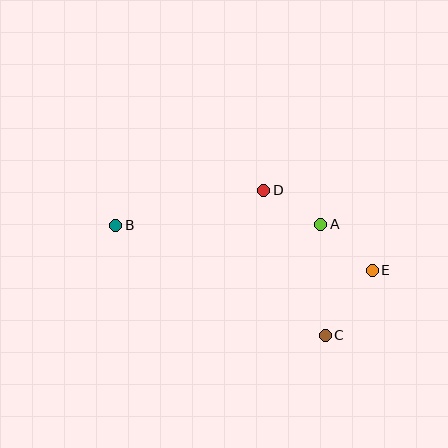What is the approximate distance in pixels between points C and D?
The distance between C and D is approximately 157 pixels.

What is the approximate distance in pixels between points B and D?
The distance between B and D is approximately 152 pixels.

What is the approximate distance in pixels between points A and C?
The distance between A and C is approximately 111 pixels.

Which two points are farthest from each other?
Points B and E are farthest from each other.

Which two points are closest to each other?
Points A and D are closest to each other.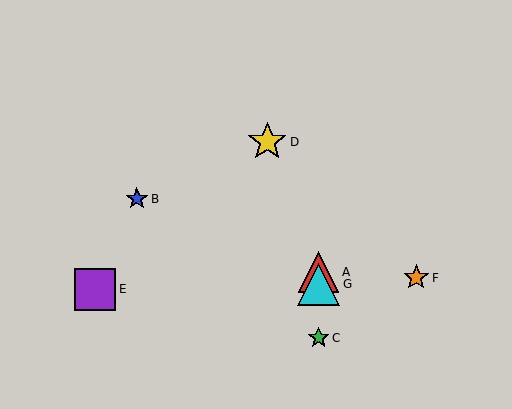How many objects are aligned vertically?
3 objects (A, C, G) are aligned vertically.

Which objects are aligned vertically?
Objects A, C, G are aligned vertically.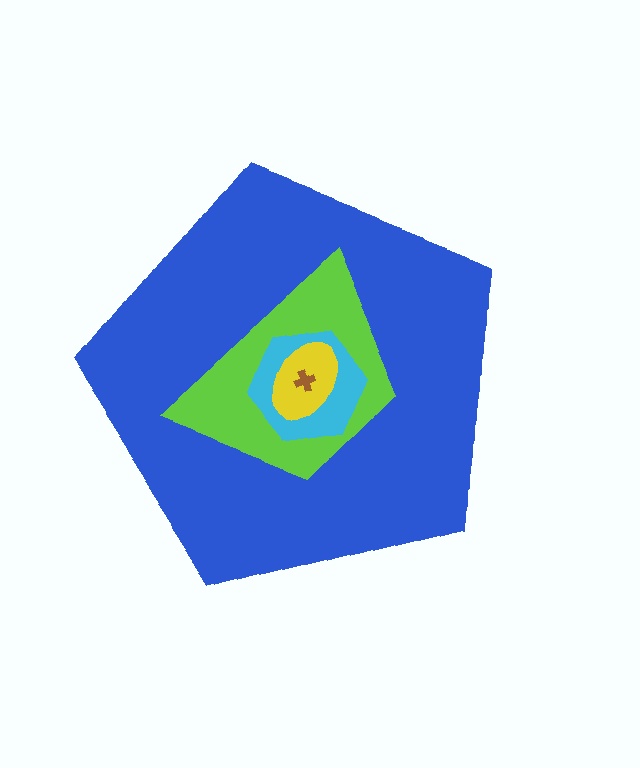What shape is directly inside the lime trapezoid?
The cyan hexagon.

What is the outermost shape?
The blue pentagon.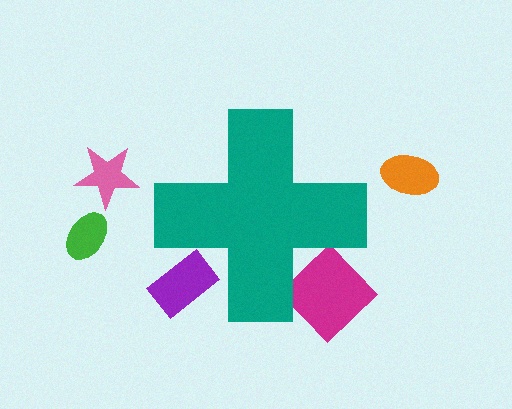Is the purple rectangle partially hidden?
Yes, the purple rectangle is partially hidden behind the teal cross.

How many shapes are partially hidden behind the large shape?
2 shapes are partially hidden.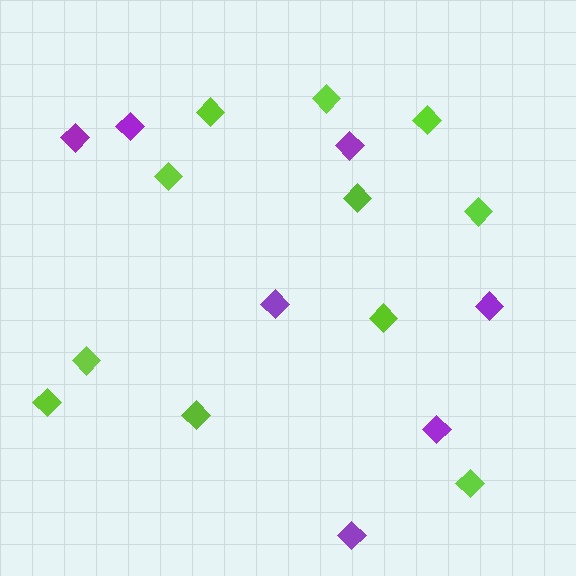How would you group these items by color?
There are 2 groups: one group of purple diamonds (7) and one group of lime diamonds (11).